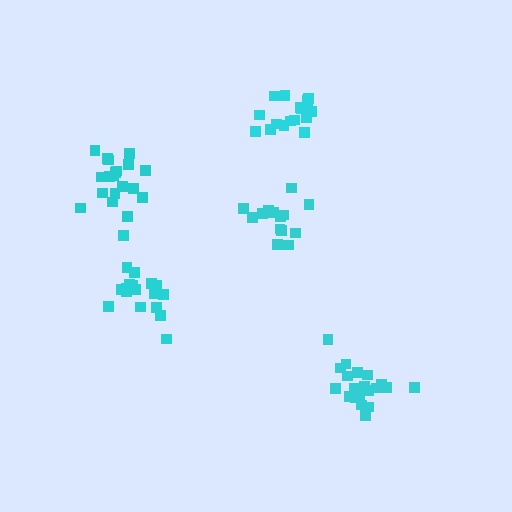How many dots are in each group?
Group 1: 14 dots, Group 2: 20 dots, Group 3: 19 dots, Group 4: 18 dots, Group 5: 16 dots (87 total).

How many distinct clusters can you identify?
There are 5 distinct clusters.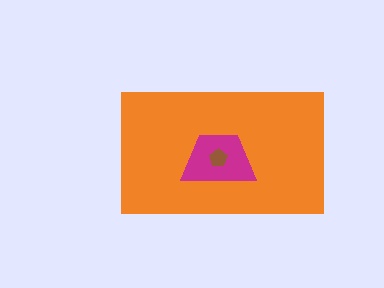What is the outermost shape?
The orange rectangle.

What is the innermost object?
The brown pentagon.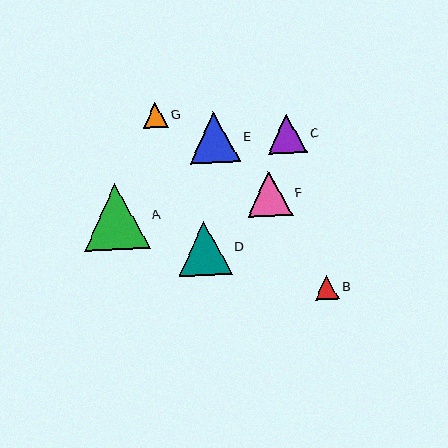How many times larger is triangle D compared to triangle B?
Triangle D is approximately 2.2 times the size of triangle B.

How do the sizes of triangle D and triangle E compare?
Triangle D and triangle E are approximately the same size.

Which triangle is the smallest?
Triangle B is the smallest with a size of approximately 24 pixels.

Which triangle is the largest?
Triangle A is the largest with a size of approximately 65 pixels.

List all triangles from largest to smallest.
From largest to smallest: A, D, E, F, C, G, B.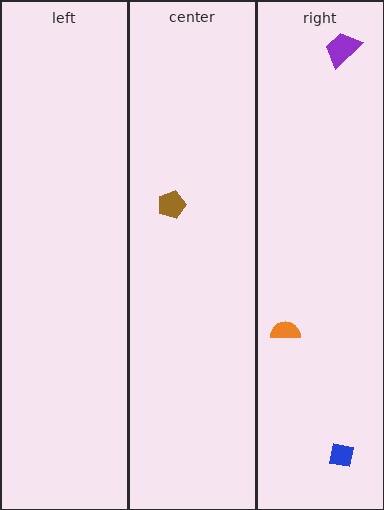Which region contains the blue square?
The right region.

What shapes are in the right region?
The orange semicircle, the blue square, the purple trapezoid.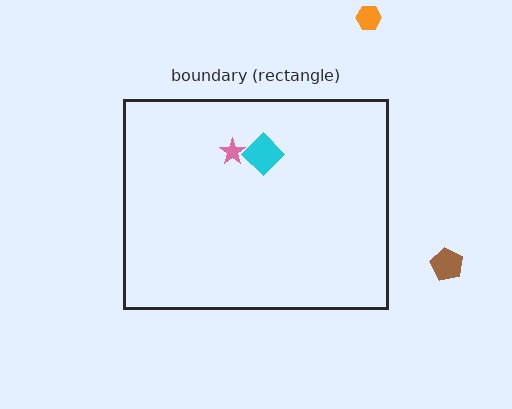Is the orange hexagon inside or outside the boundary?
Outside.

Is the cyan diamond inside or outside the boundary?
Inside.